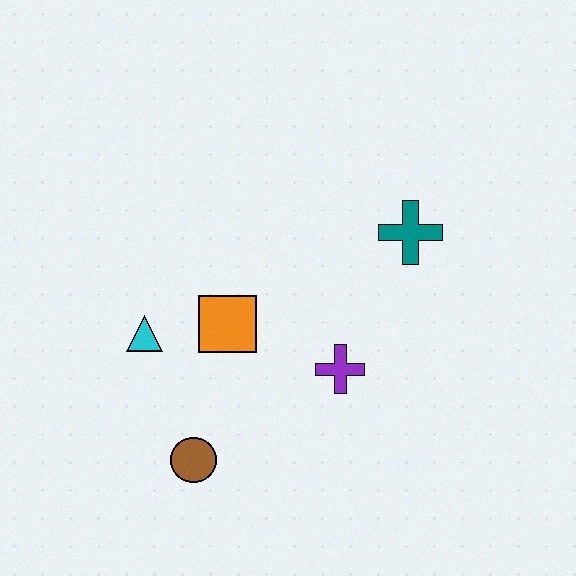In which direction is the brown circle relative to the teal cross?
The brown circle is below the teal cross.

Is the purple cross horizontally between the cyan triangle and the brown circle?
No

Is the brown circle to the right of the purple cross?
No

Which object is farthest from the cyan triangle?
The teal cross is farthest from the cyan triangle.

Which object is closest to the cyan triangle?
The orange square is closest to the cyan triangle.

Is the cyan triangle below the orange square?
Yes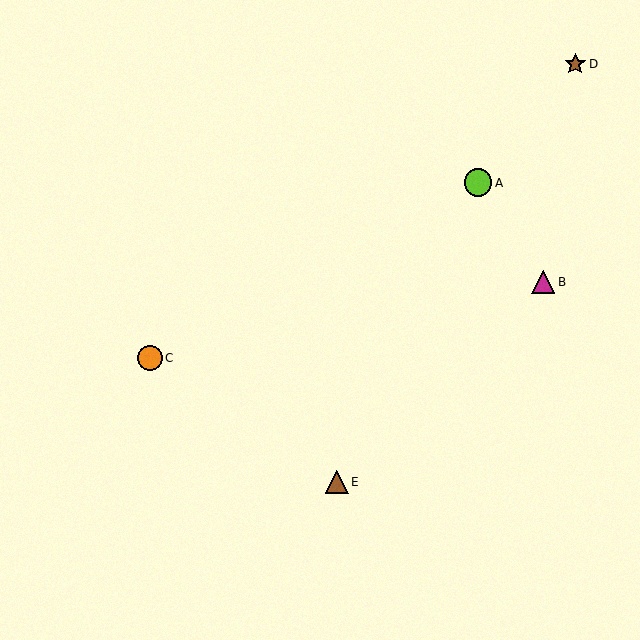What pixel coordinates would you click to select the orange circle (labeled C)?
Click at (150, 358) to select the orange circle C.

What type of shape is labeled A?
Shape A is a lime circle.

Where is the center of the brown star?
The center of the brown star is at (575, 64).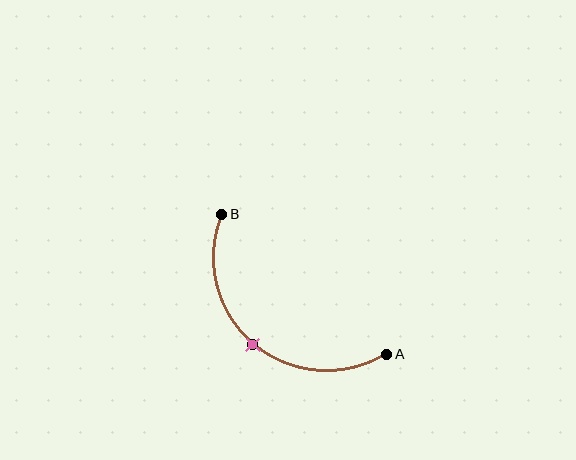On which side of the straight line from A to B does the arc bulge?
The arc bulges below and to the left of the straight line connecting A and B.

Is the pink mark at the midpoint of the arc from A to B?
Yes. The pink mark lies on the arc at equal arc-length from both A and B — it is the arc midpoint.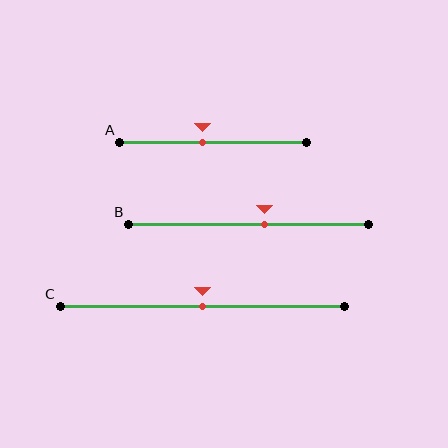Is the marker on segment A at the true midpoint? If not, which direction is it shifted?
No, the marker on segment A is shifted to the left by about 6% of the segment length.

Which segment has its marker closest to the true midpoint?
Segment C has its marker closest to the true midpoint.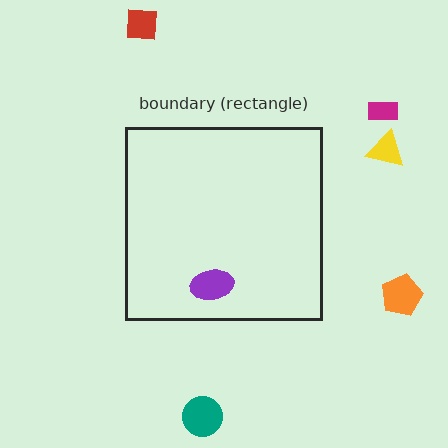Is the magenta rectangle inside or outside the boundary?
Outside.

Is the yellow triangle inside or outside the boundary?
Outside.